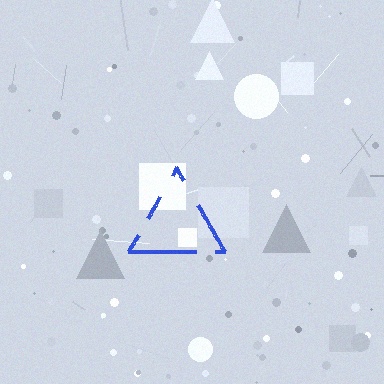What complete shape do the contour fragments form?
The contour fragments form a triangle.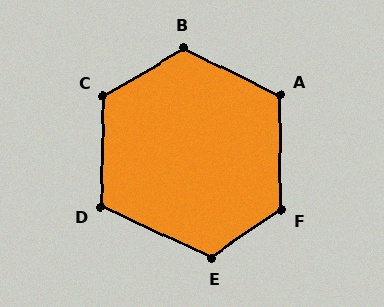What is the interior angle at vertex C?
Approximately 122 degrees (obtuse).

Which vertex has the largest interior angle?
F, at approximately 123 degrees.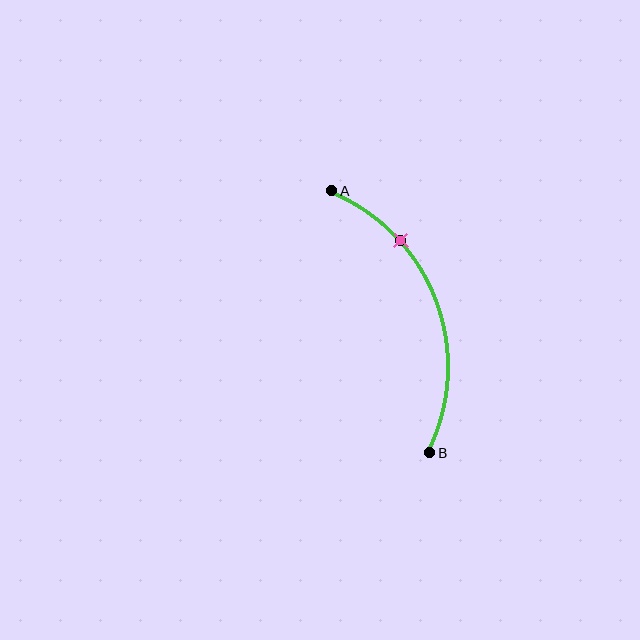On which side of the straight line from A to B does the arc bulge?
The arc bulges to the right of the straight line connecting A and B.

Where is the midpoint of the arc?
The arc midpoint is the point on the curve farthest from the straight line joining A and B. It sits to the right of that line.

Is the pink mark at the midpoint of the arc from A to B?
No. The pink mark lies on the arc but is closer to endpoint A. The arc midpoint would be at the point on the curve equidistant along the arc from both A and B.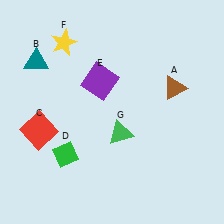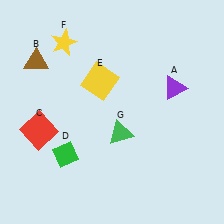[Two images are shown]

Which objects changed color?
A changed from brown to purple. B changed from teal to brown. E changed from purple to yellow.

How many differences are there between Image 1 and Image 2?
There are 3 differences between the two images.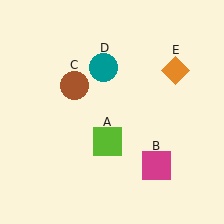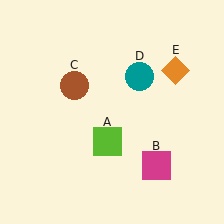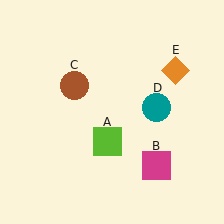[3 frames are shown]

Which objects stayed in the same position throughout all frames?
Lime square (object A) and magenta square (object B) and brown circle (object C) and orange diamond (object E) remained stationary.